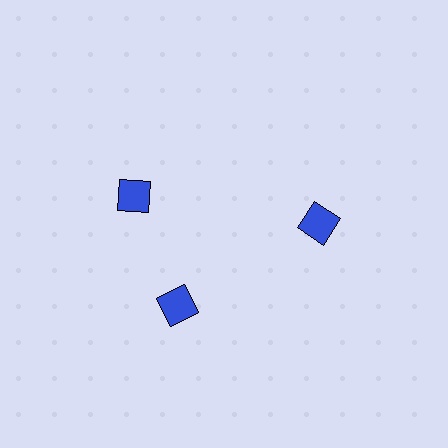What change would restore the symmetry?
The symmetry would be restored by rotating it back into even spacing with its neighbors so that all 3 diamonds sit at equal angles and equal distance from the center.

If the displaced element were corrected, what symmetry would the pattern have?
It would have 3-fold rotational symmetry — the pattern would map onto itself every 120 degrees.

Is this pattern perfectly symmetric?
No. The 3 blue diamonds are arranged in a ring, but one element near the 11 o'clock position is rotated out of alignment along the ring, breaking the 3-fold rotational symmetry.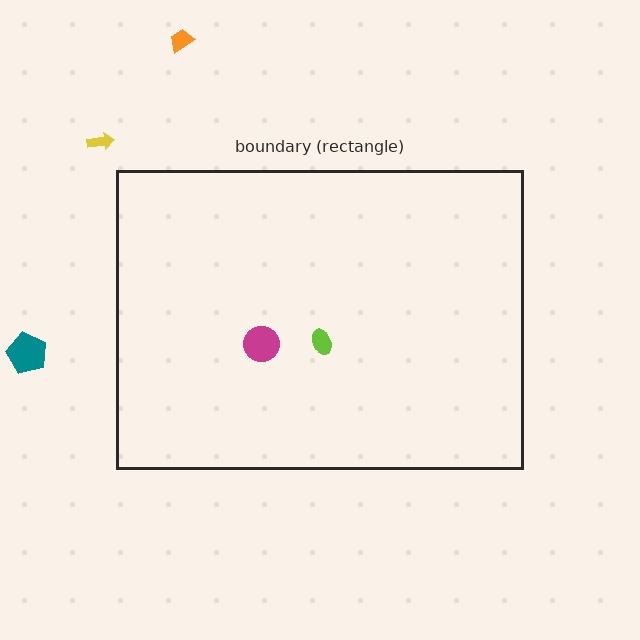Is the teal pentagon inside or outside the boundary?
Outside.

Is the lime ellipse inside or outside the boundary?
Inside.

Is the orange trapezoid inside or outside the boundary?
Outside.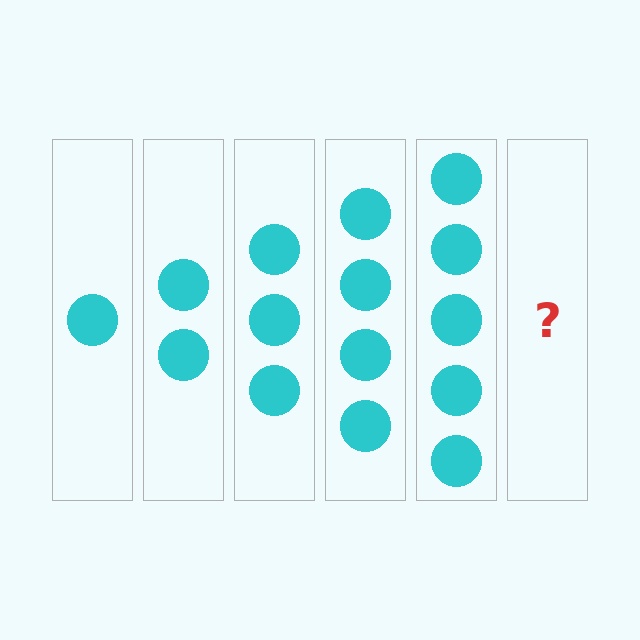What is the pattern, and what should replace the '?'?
The pattern is that each step adds one more circle. The '?' should be 6 circles.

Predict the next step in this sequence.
The next step is 6 circles.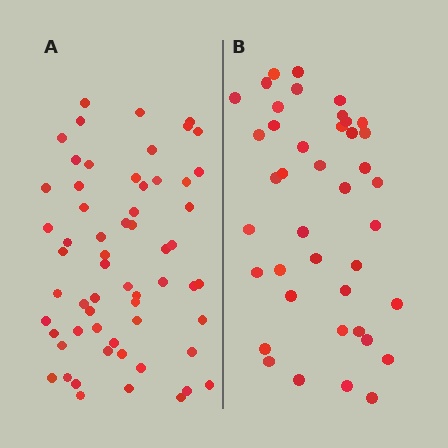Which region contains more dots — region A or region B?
Region A (the left region) has more dots.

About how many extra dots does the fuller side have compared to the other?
Region A has approximately 20 more dots than region B.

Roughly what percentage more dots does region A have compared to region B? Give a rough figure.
About 45% more.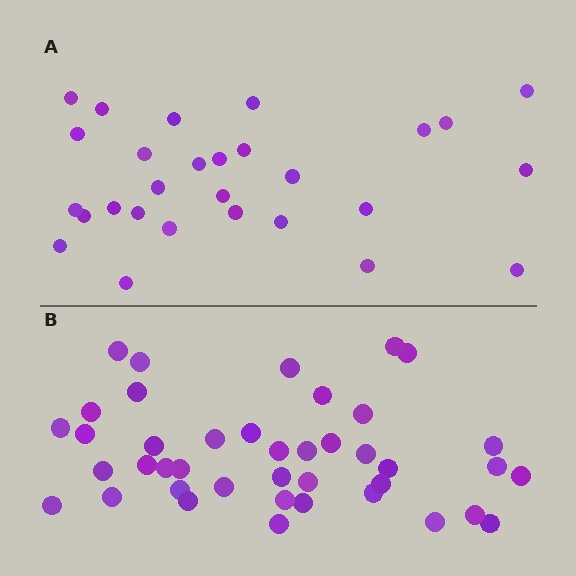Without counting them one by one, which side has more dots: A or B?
Region B (the bottom region) has more dots.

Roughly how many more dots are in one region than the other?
Region B has approximately 15 more dots than region A.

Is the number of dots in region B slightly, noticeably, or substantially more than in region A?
Region B has substantially more. The ratio is roughly 1.5 to 1.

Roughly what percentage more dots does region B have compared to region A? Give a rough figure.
About 45% more.